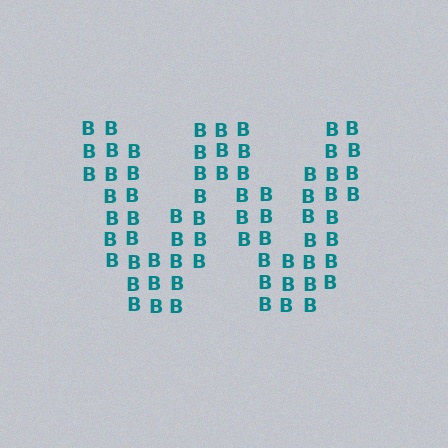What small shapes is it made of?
It is made of small letter B's.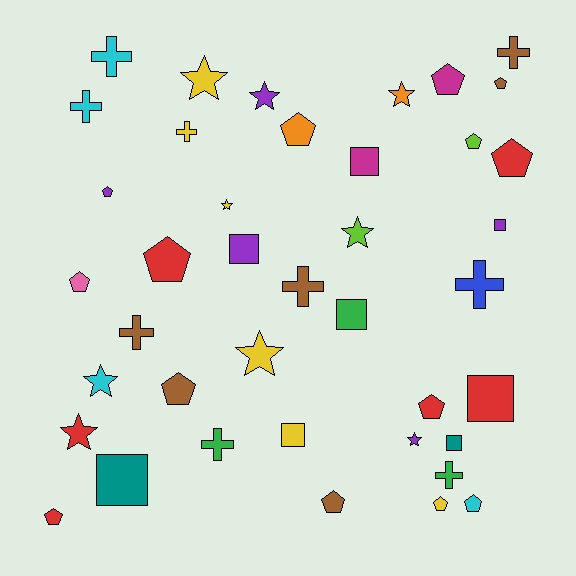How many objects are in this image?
There are 40 objects.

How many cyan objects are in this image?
There are 4 cyan objects.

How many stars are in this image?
There are 9 stars.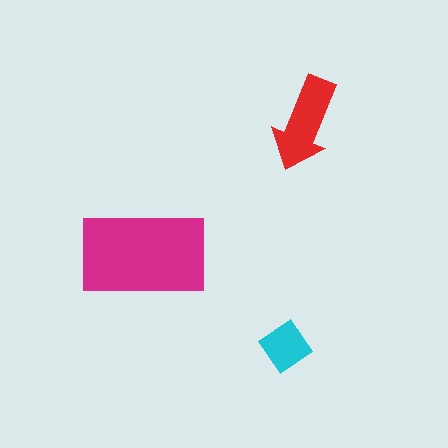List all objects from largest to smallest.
The magenta rectangle, the red arrow, the cyan diamond.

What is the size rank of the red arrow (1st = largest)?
2nd.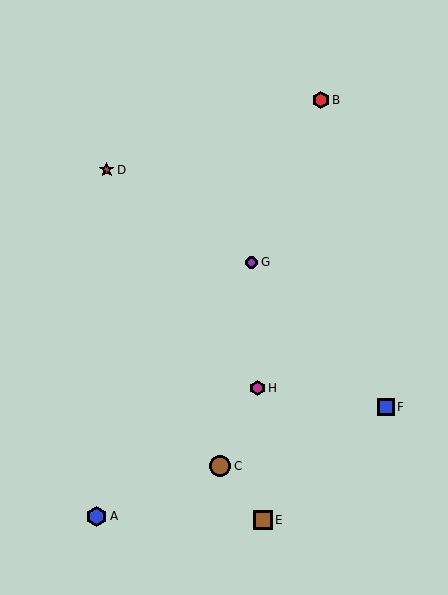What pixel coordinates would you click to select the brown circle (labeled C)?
Click at (220, 466) to select the brown circle C.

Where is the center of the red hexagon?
The center of the red hexagon is at (321, 100).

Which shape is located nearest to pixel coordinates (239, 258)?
The purple circle (labeled G) at (252, 262) is nearest to that location.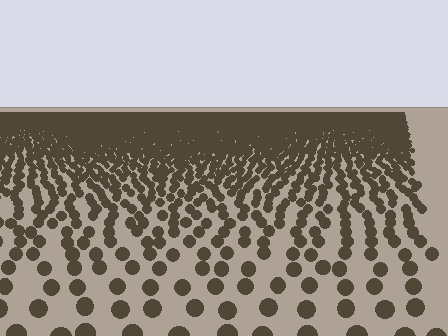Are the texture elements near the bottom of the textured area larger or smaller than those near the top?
Larger. Near the bottom, elements are closer to the viewer and appear at a bigger on-screen size.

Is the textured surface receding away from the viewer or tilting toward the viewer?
The surface is receding away from the viewer. Texture elements get smaller and denser toward the top.